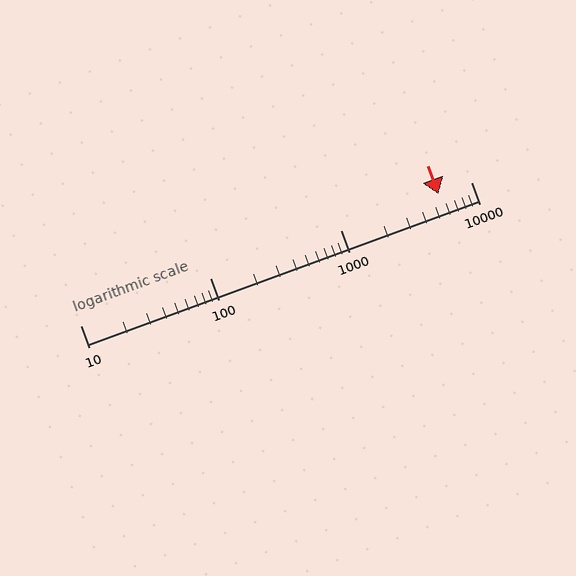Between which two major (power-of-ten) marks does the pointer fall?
The pointer is between 1000 and 10000.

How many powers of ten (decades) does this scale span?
The scale spans 3 decades, from 10 to 10000.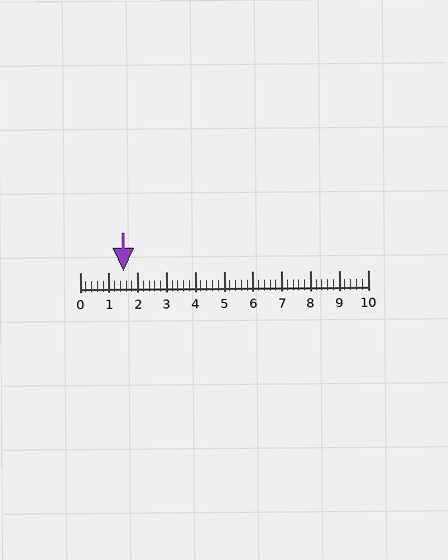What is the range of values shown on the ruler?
The ruler shows values from 0 to 10.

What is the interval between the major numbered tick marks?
The major tick marks are spaced 1 units apart.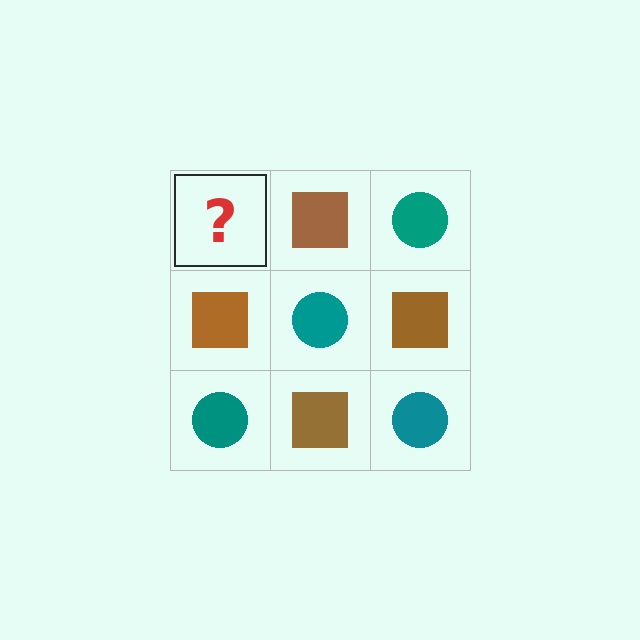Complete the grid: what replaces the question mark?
The question mark should be replaced with a teal circle.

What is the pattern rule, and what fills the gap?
The rule is that it alternates teal circle and brown square in a checkerboard pattern. The gap should be filled with a teal circle.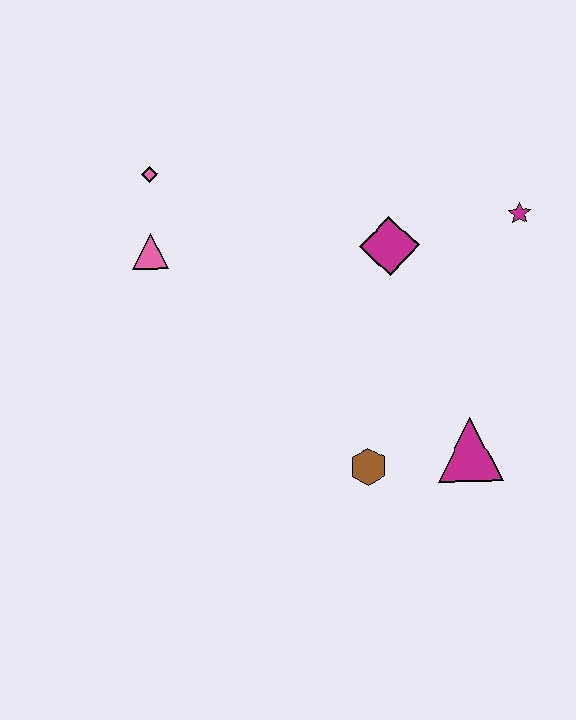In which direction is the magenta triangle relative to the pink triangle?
The magenta triangle is to the right of the pink triangle.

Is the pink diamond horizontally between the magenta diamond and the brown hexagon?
No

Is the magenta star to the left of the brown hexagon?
No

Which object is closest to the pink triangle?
The pink diamond is closest to the pink triangle.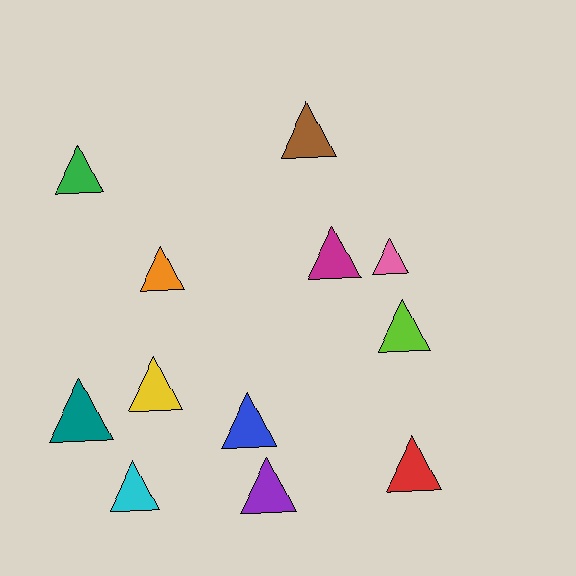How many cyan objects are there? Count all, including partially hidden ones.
There is 1 cyan object.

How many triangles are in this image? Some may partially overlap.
There are 12 triangles.